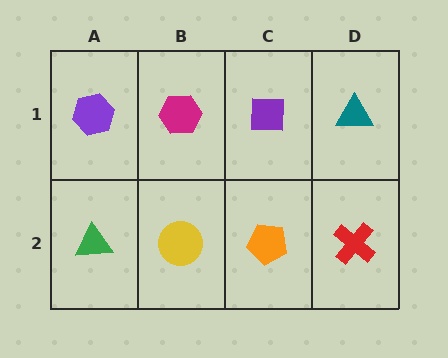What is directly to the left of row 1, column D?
A purple square.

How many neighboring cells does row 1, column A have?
2.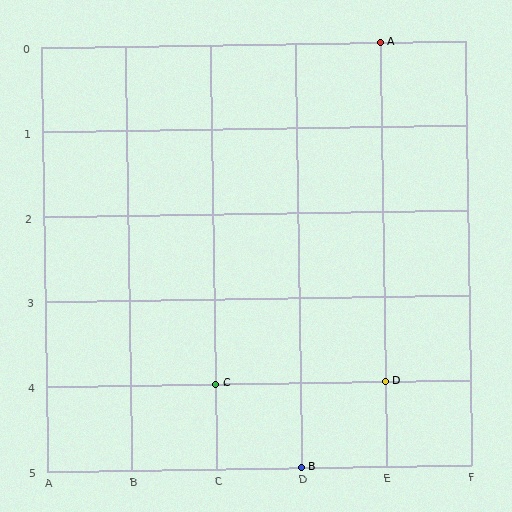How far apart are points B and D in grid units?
Points B and D are 1 column and 1 row apart (about 1.4 grid units diagonally).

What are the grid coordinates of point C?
Point C is at grid coordinates (C, 4).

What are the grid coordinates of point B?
Point B is at grid coordinates (D, 5).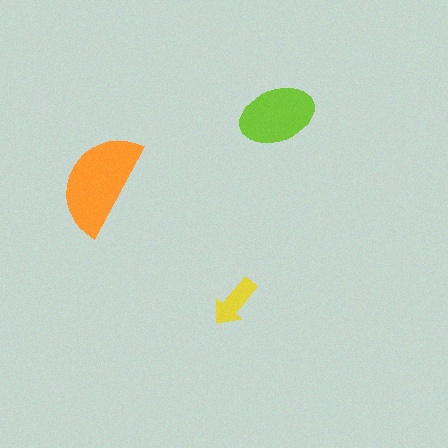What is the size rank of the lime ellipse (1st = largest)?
2nd.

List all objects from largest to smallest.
The orange semicircle, the lime ellipse, the yellow arrow.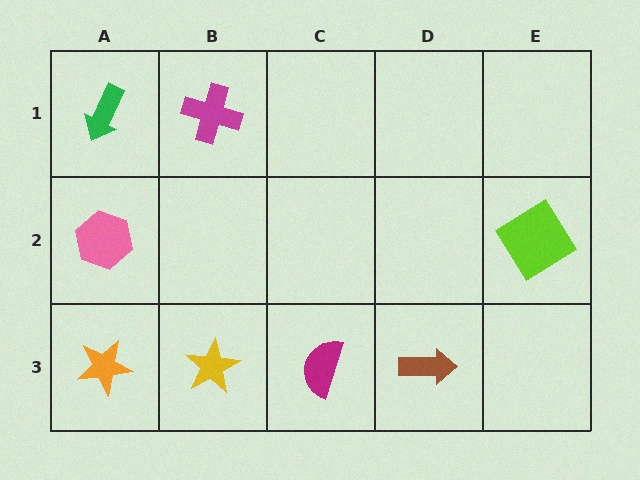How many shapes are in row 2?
2 shapes.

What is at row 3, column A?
An orange star.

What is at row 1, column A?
A green arrow.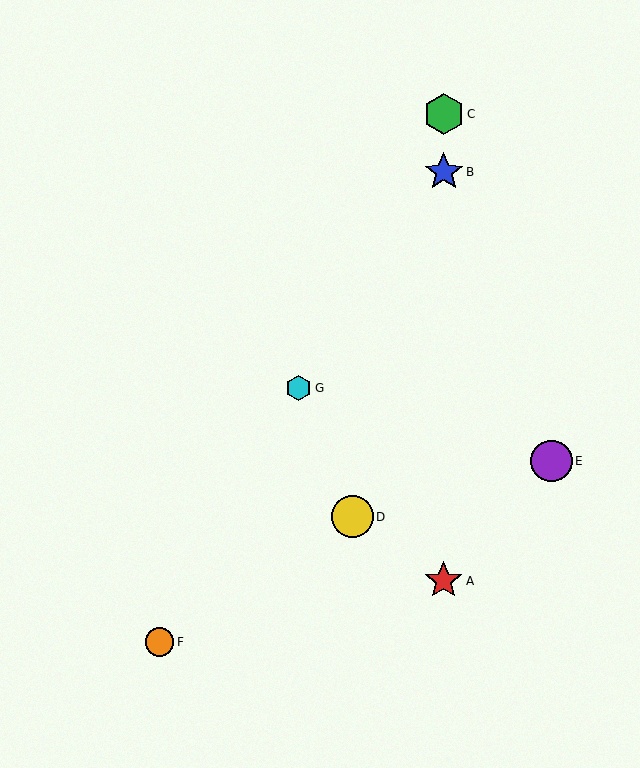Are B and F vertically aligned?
No, B is at x≈444 and F is at x≈160.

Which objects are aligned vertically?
Objects A, B, C are aligned vertically.